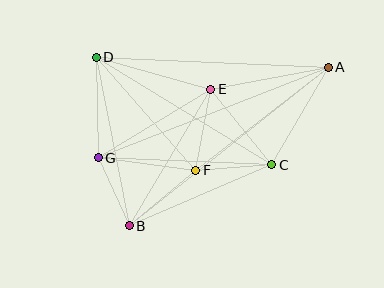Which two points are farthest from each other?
Points A and B are farthest from each other.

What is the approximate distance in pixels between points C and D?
The distance between C and D is approximately 206 pixels.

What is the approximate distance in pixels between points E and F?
The distance between E and F is approximately 82 pixels.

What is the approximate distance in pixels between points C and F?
The distance between C and F is approximately 76 pixels.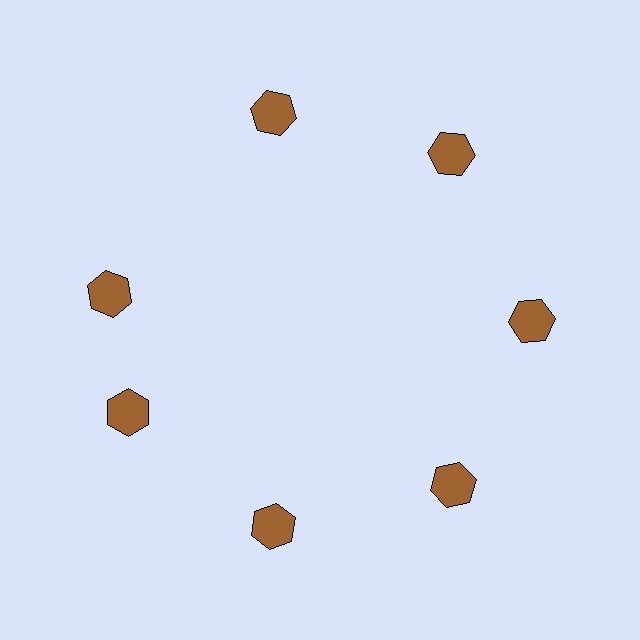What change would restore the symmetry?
The symmetry would be restored by rotating it back into even spacing with its neighbors so that all 7 hexagons sit at equal angles and equal distance from the center.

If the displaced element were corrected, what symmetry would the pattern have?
It would have 7-fold rotational symmetry — the pattern would map onto itself every 51 degrees.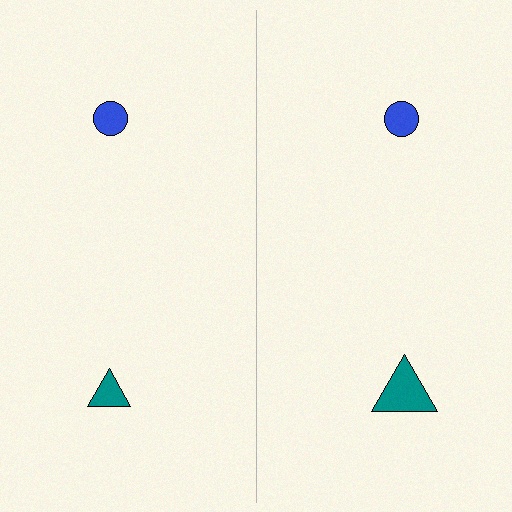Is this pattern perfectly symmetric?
No, the pattern is not perfectly symmetric. The teal triangle on the right side has a different size than its mirror counterpart.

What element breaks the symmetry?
The teal triangle on the right side has a different size than its mirror counterpart.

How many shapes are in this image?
There are 4 shapes in this image.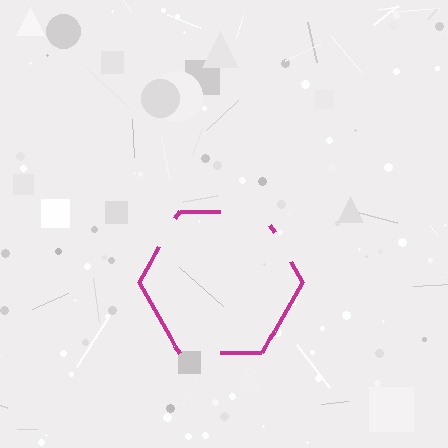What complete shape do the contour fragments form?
The contour fragments form a hexagon.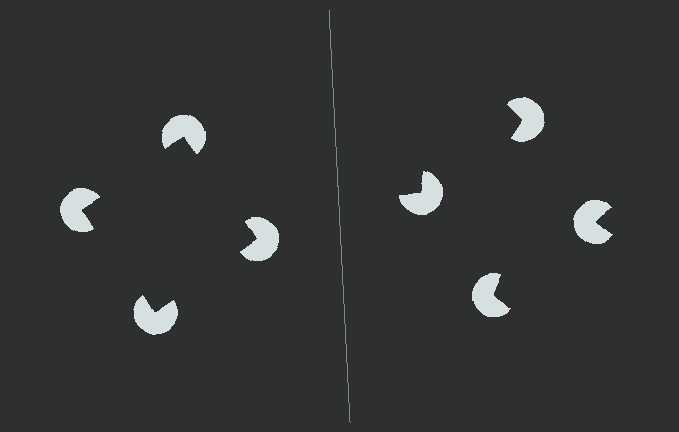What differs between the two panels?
The pac-man discs are positioned identically on both sides; only the wedge orientations differ. On the left they align to a square; on the right they are misaligned.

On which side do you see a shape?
An illusory square appears on the left side. On the right side the wedge cuts are rotated, so no coherent shape forms.